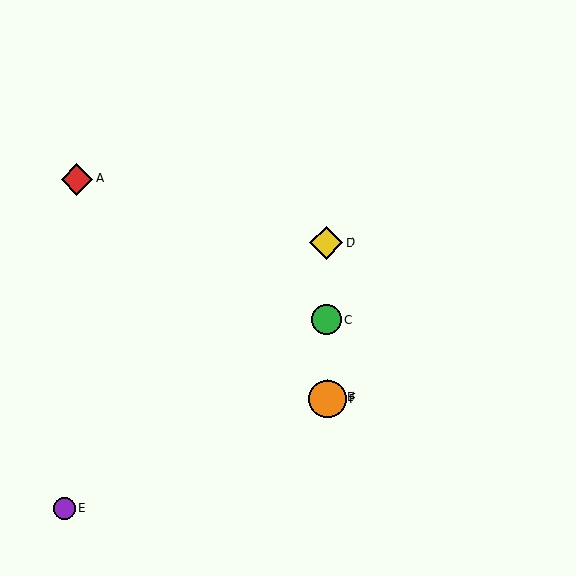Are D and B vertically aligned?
Yes, both are at x≈326.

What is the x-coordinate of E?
Object E is at x≈64.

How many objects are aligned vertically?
4 objects (B, C, D, F) are aligned vertically.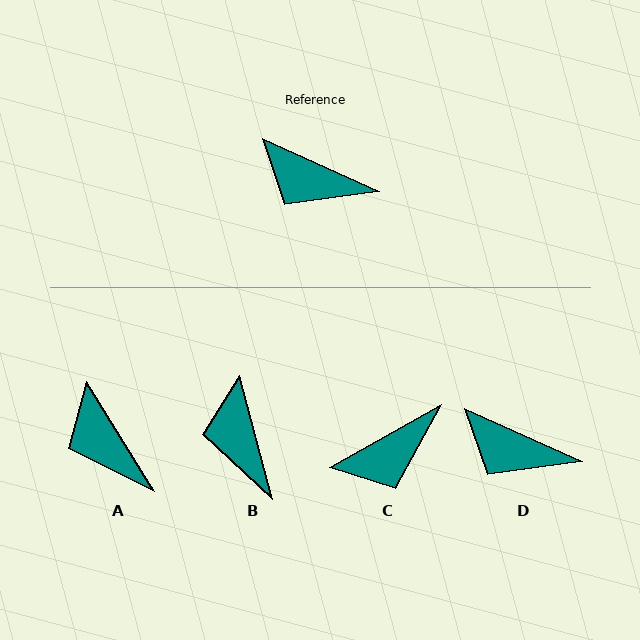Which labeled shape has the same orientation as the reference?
D.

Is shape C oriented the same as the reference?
No, it is off by about 53 degrees.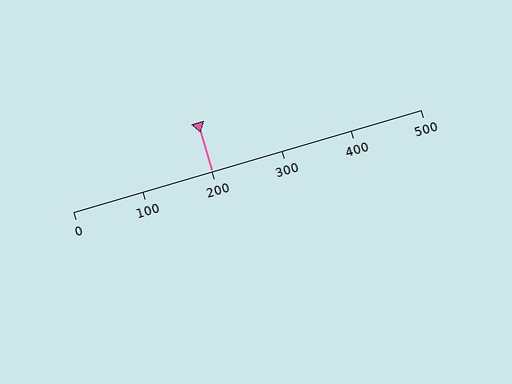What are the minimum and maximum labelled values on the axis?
The axis runs from 0 to 500.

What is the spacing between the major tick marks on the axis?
The major ticks are spaced 100 apart.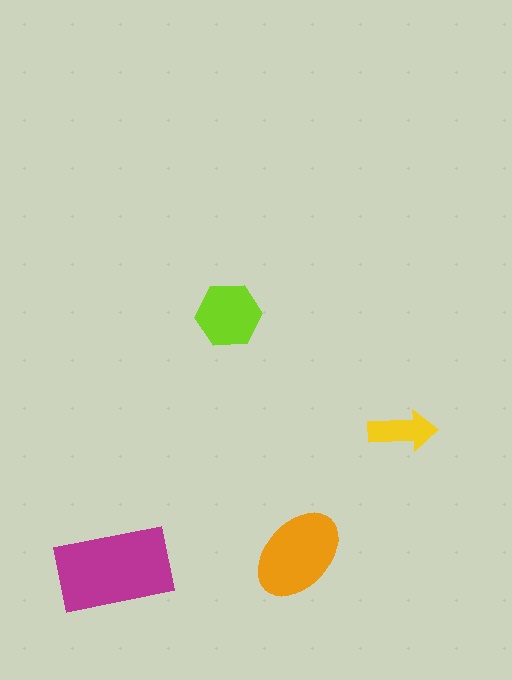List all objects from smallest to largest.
The yellow arrow, the lime hexagon, the orange ellipse, the magenta rectangle.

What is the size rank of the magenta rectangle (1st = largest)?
1st.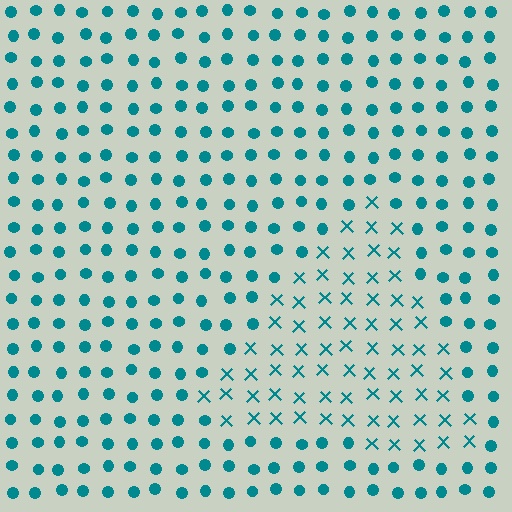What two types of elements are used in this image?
The image uses X marks inside the triangle region and circles outside it.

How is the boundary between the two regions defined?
The boundary is defined by a change in element shape: X marks inside vs. circles outside. All elements share the same color and spacing.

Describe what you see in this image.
The image is filled with small teal elements arranged in a uniform grid. A triangle-shaped region contains X marks, while the surrounding area contains circles. The boundary is defined purely by the change in element shape.